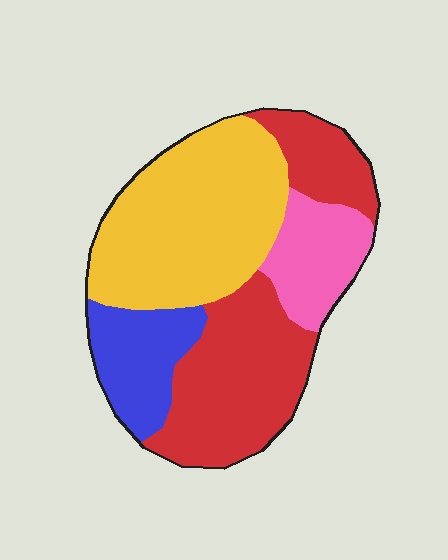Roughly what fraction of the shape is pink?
Pink takes up about one eighth (1/8) of the shape.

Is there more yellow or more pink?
Yellow.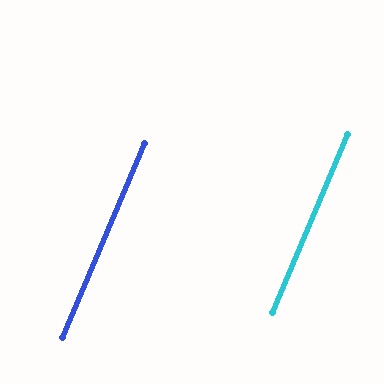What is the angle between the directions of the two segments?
Approximately 0 degrees.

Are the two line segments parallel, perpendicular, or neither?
Parallel — their directions differ by only 0.1°.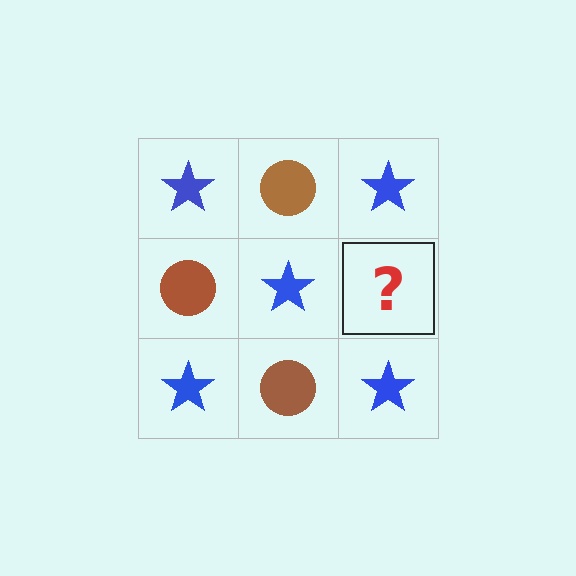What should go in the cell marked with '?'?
The missing cell should contain a brown circle.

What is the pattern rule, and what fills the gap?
The rule is that it alternates blue star and brown circle in a checkerboard pattern. The gap should be filled with a brown circle.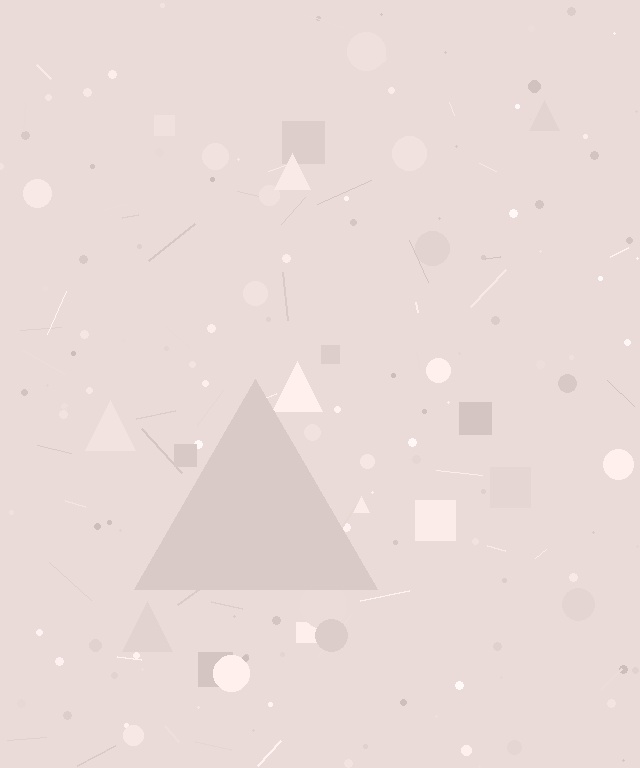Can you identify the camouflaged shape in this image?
The camouflaged shape is a triangle.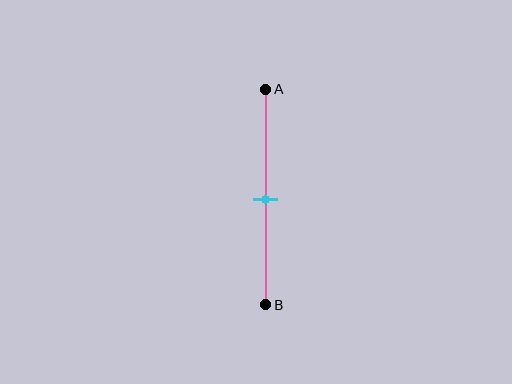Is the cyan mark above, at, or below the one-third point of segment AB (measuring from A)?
The cyan mark is below the one-third point of segment AB.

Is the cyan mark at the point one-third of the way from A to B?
No, the mark is at about 50% from A, not at the 33% one-third point.